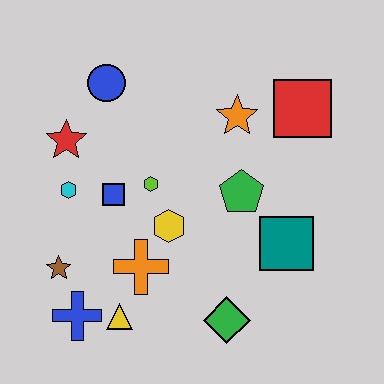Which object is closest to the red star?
The cyan hexagon is closest to the red star.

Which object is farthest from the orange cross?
The red square is farthest from the orange cross.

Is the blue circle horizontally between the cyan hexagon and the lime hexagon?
Yes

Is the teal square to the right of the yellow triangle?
Yes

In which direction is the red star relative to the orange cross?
The red star is above the orange cross.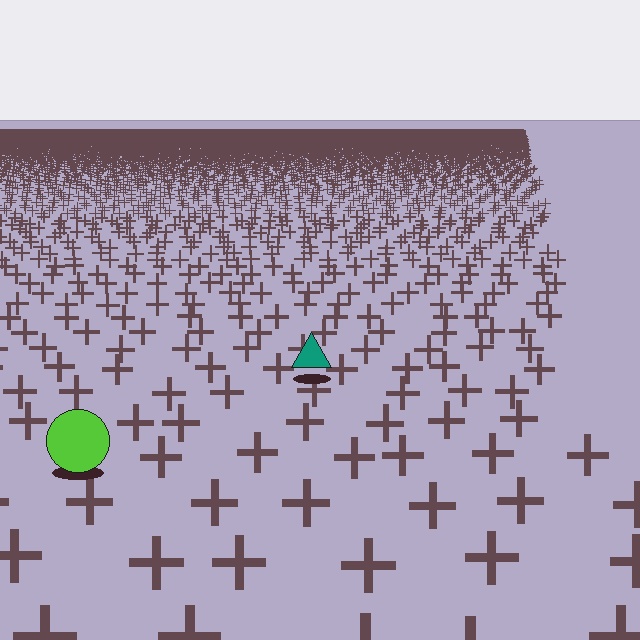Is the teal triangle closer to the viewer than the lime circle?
No. The lime circle is closer — you can tell from the texture gradient: the ground texture is coarser near it.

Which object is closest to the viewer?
The lime circle is closest. The texture marks near it are larger and more spread out.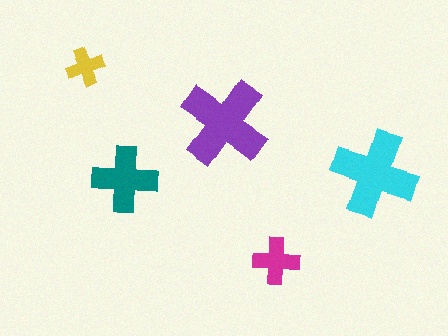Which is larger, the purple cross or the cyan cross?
The purple one.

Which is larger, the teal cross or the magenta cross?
The teal one.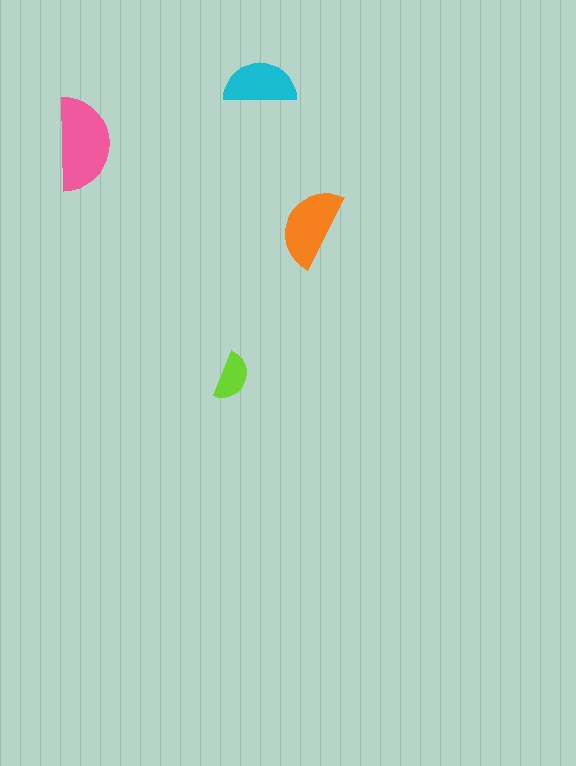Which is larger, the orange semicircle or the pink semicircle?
The pink one.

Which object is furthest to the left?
The pink semicircle is leftmost.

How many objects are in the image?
There are 4 objects in the image.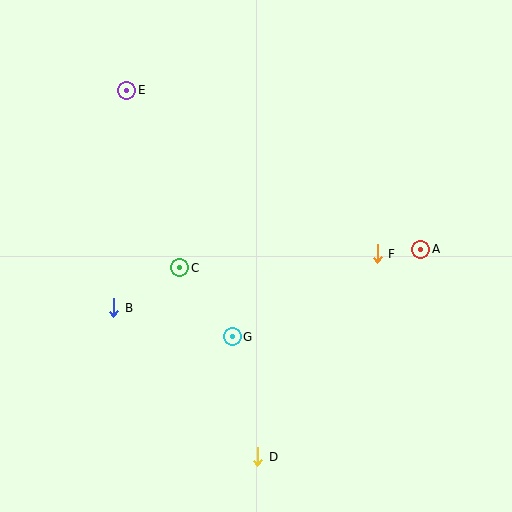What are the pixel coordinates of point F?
Point F is at (377, 254).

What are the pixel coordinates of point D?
Point D is at (258, 457).